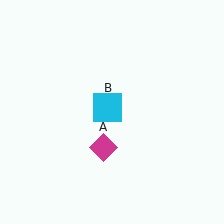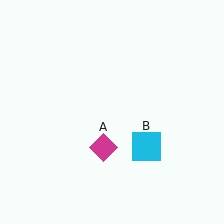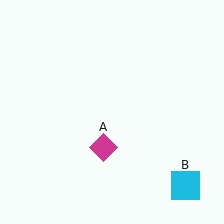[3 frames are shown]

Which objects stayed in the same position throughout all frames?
Magenta diamond (object A) remained stationary.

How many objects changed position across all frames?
1 object changed position: cyan square (object B).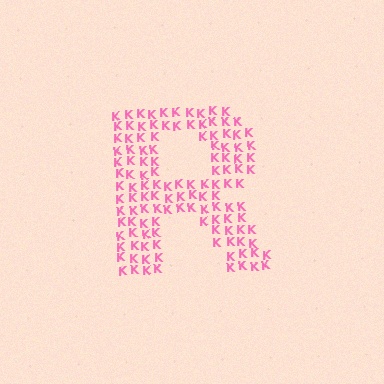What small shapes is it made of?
It is made of small letter K's.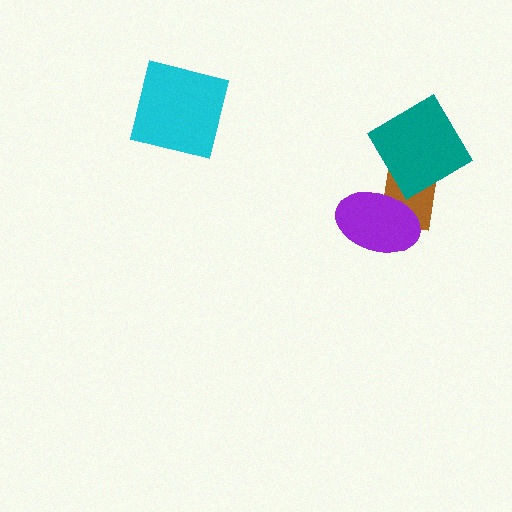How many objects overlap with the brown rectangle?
2 objects overlap with the brown rectangle.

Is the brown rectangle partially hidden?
Yes, it is partially covered by another shape.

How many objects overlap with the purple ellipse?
1 object overlaps with the purple ellipse.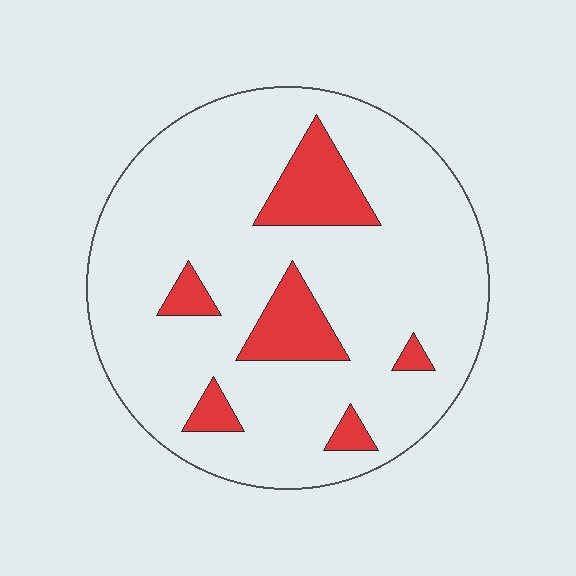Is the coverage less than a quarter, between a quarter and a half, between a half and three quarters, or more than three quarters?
Less than a quarter.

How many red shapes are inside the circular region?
6.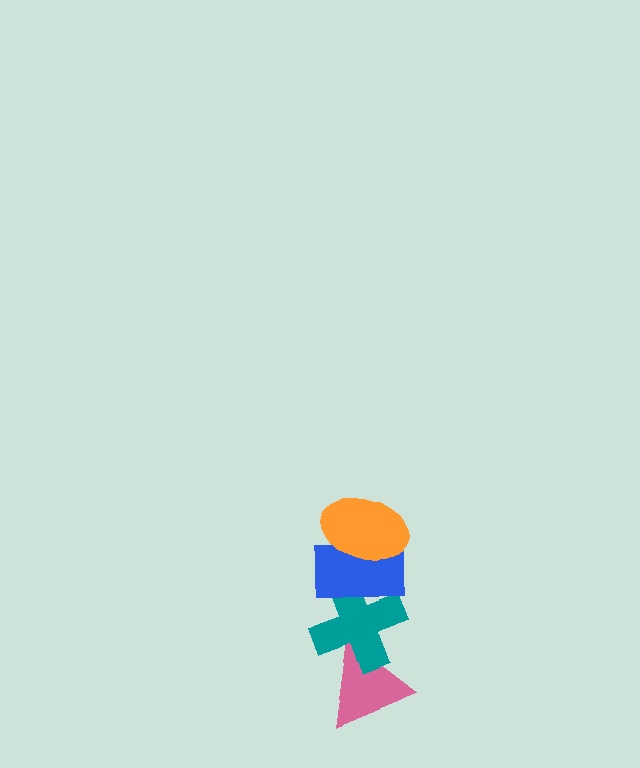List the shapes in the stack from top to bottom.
From top to bottom: the orange ellipse, the blue rectangle, the teal cross, the pink triangle.